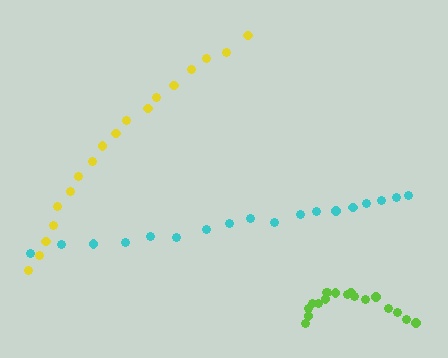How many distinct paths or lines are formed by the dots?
There are 3 distinct paths.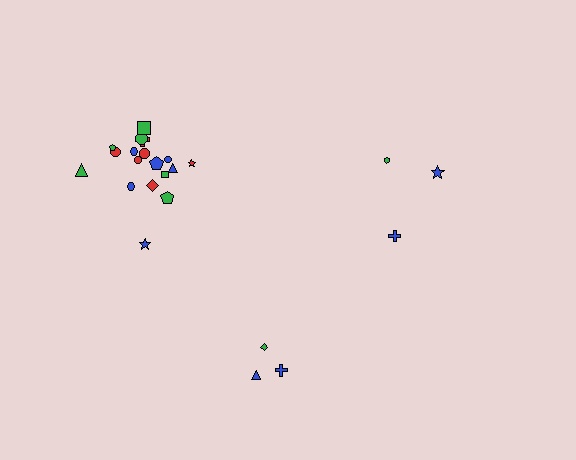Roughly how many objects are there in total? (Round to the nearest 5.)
Roughly 25 objects in total.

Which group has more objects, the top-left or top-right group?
The top-left group.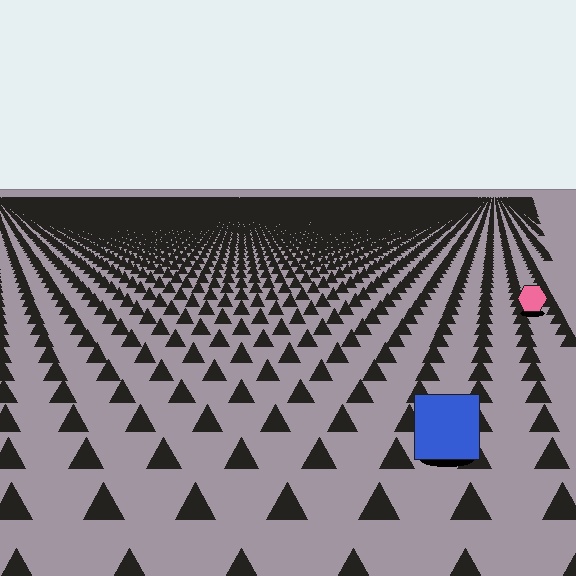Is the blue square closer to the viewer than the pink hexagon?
Yes. The blue square is closer — you can tell from the texture gradient: the ground texture is coarser near it.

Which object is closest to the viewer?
The blue square is closest. The texture marks near it are larger and more spread out.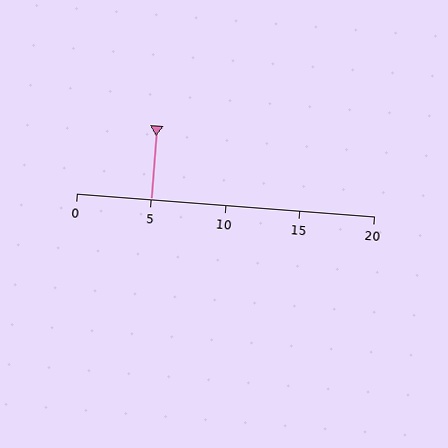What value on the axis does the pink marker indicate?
The marker indicates approximately 5.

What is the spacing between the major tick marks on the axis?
The major ticks are spaced 5 apart.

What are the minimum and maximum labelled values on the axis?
The axis runs from 0 to 20.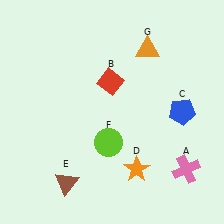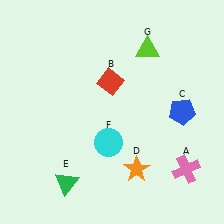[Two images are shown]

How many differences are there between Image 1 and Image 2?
There are 3 differences between the two images.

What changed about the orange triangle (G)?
In Image 1, G is orange. In Image 2, it changed to lime.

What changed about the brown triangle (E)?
In Image 1, E is brown. In Image 2, it changed to green.